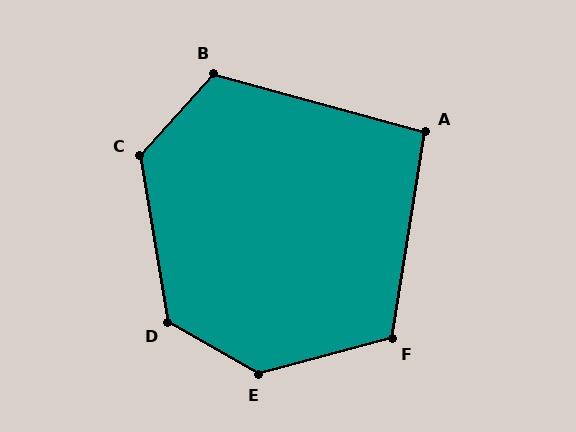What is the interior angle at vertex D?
Approximately 129 degrees (obtuse).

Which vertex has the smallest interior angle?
A, at approximately 96 degrees.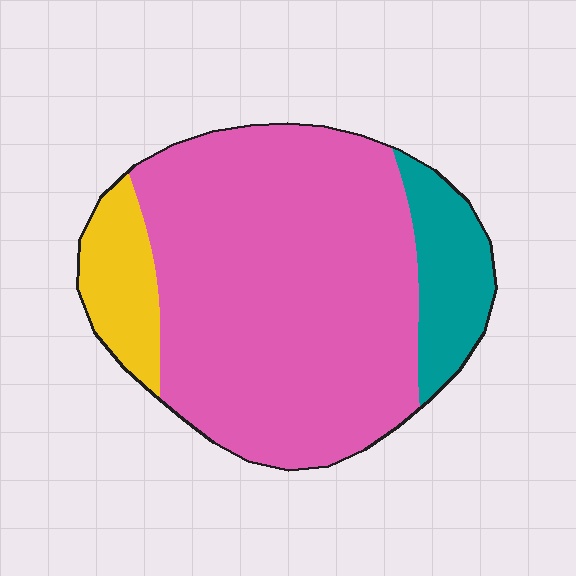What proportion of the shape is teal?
Teal covers about 15% of the shape.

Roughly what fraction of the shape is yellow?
Yellow takes up less than a sixth of the shape.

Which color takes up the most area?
Pink, at roughly 75%.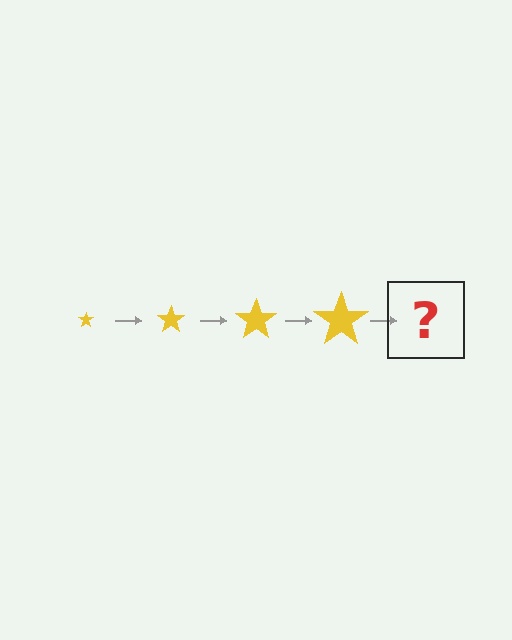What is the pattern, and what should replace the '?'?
The pattern is that the star gets progressively larger each step. The '?' should be a yellow star, larger than the previous one.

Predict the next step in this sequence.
The next step is a yellow star, larger than the previous one.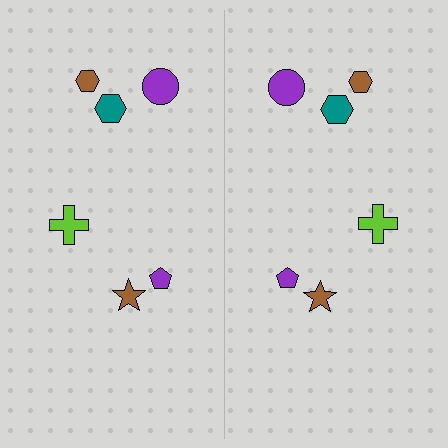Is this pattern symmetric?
Yes, this pattern has bilateral (reflection) symmetry.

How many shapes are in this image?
There are 12 shapes in this image.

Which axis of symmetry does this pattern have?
The pattern has a vertical axis of symmetry running through the center of the image.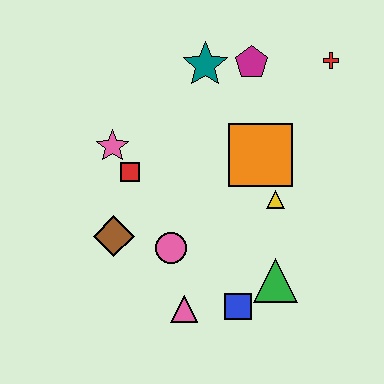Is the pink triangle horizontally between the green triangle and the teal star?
No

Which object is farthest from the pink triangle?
The red cross is farthest from the pink triangle.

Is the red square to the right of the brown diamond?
Yes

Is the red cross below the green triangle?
No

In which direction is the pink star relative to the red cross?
The pink star is to the left of the red cross.